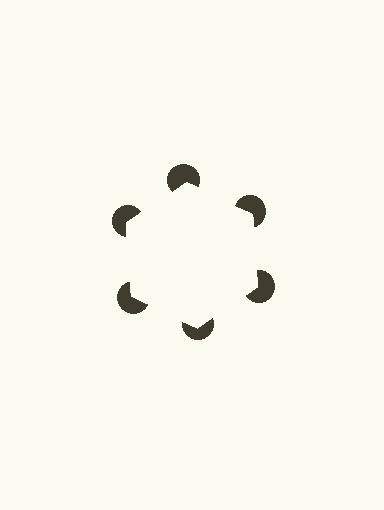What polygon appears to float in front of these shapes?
An illusory hexagon — its edges are inferred from the aligned wedge cuts in the pac-man discs, not physically drawn.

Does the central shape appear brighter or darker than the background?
It typically appears slightly brighter than the background, even though no actual brightness change is drawn.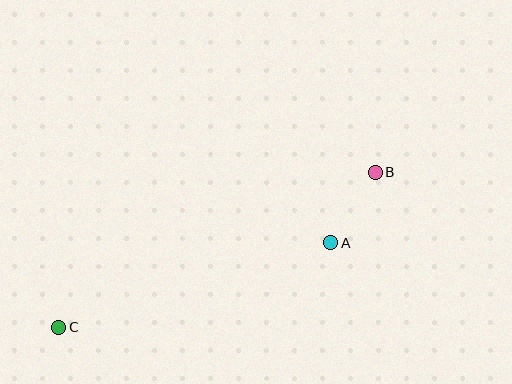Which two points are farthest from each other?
Points B and C are farthest from each other.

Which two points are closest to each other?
Points A and B are closest to each other.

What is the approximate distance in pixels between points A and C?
The distance between A and C is approximately 285 pixels.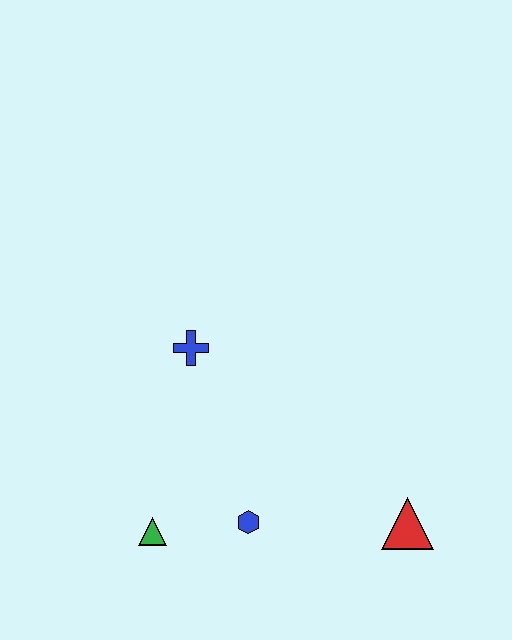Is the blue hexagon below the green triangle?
No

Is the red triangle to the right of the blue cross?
Yes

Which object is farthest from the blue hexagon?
The blue cross is farthest from the blue hexagon.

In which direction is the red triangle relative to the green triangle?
The red triangle is to the right of the green triangle.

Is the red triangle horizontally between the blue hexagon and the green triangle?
No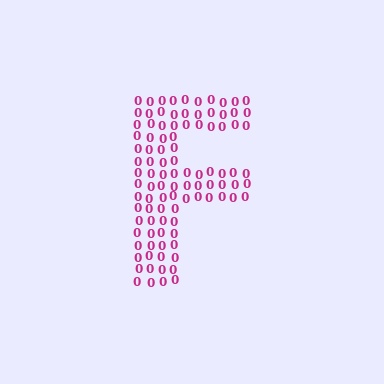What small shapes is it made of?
It is made of small digit 0's.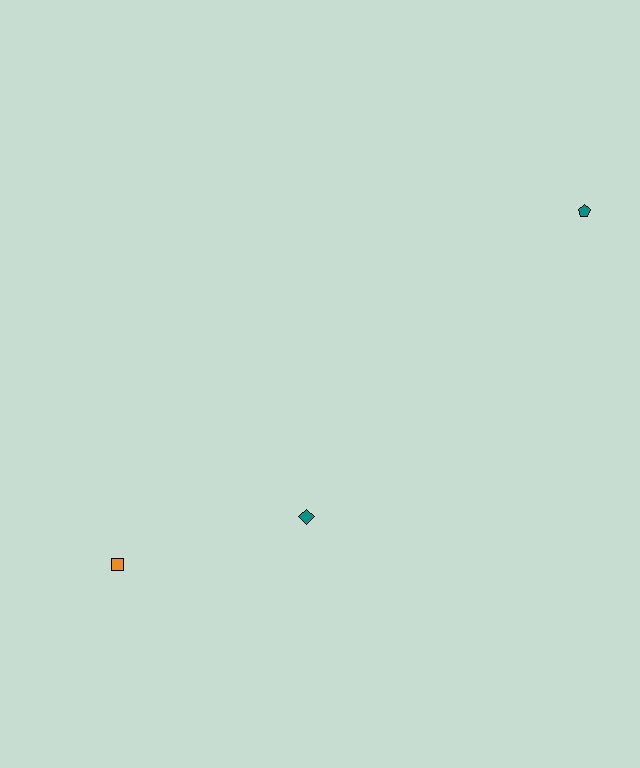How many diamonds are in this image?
There is 1 diamond.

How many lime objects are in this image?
There are no lime objects.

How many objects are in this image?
There are 3 objects.